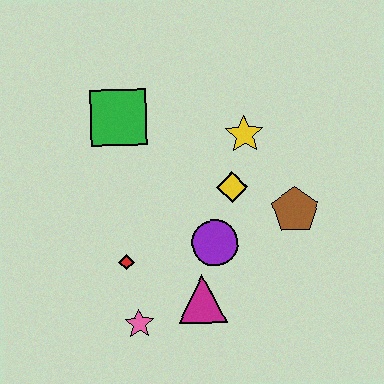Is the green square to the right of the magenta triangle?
No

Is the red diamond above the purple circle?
No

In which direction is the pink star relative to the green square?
The pink star is below the green square.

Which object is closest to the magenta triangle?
The purple circle is closest to the magenta triangle.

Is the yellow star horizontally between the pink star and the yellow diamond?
No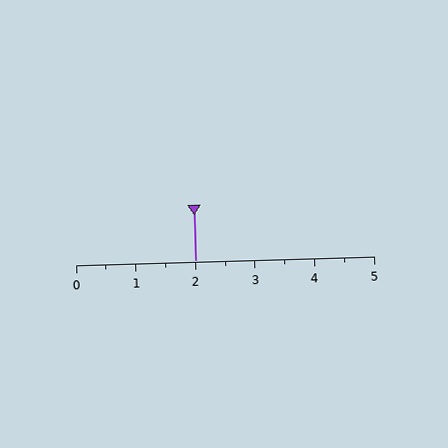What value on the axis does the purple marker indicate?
The marker indicates approximately 2.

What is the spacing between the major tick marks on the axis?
The major ticks are spaced 1 apart.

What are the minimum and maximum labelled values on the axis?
The axis runs from 0 to 5.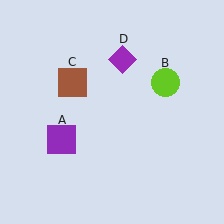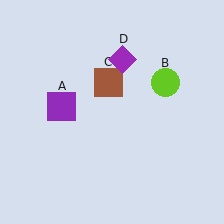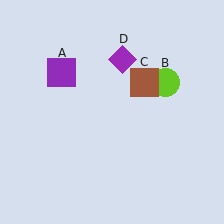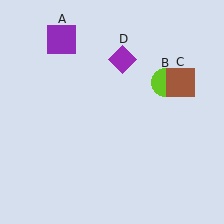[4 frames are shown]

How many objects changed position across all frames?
2 objects changed position: purple square (object A), brown square (object C).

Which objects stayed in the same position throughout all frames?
Lime circle (object B) and purple diamond (object D) remained stationary.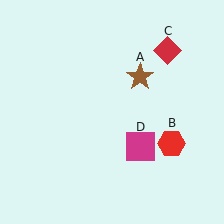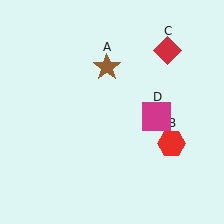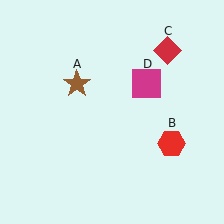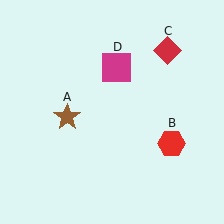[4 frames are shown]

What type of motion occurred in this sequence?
The brown star (object A), magenta square (object D) rotated counterclockwise around the center of the scene.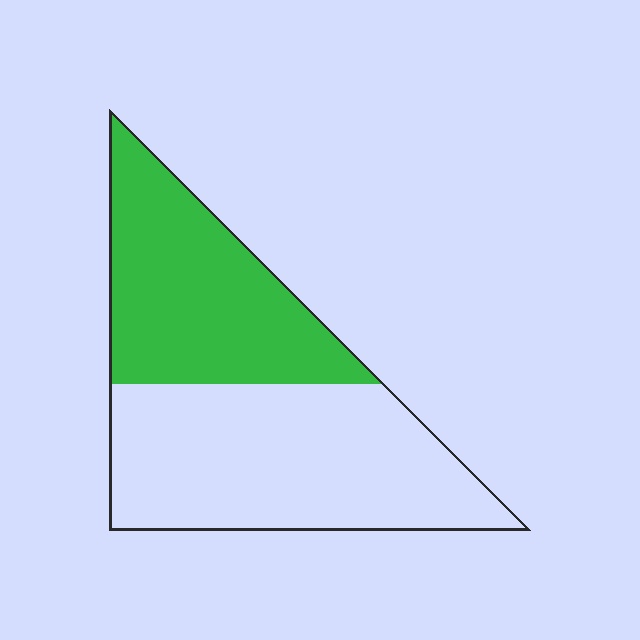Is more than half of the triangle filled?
No.